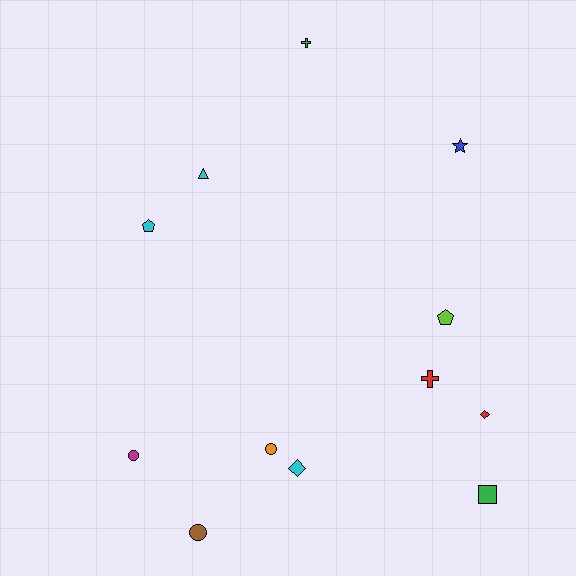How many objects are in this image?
There are 12 objects.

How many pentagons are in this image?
There are 2 pentagons.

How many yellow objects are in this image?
There are no yellow objects.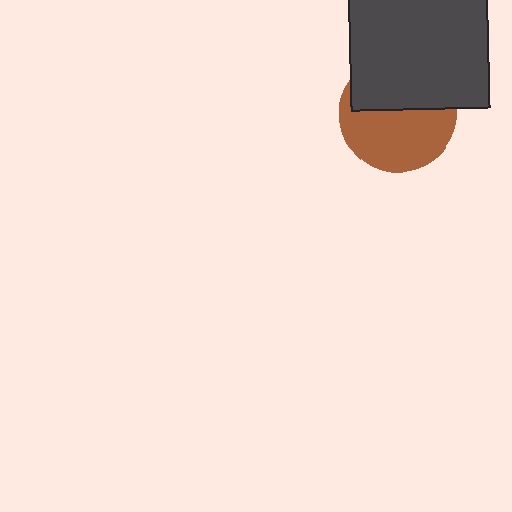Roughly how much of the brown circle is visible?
About half of it is visible (roughly 56%).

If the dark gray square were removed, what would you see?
You would see the complete brown circle.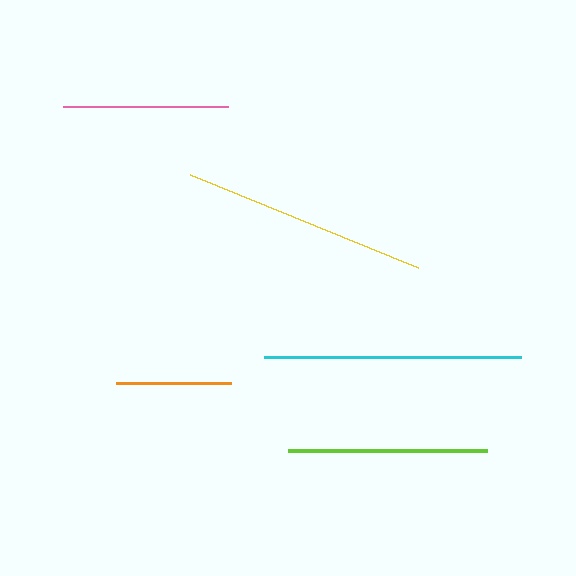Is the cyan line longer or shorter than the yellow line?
The cyan line is longer than the yellow line.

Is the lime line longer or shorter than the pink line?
The lime line is longer than the pink line.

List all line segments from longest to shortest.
From longest to shortest: cyan, yellow, lime, pink, orange.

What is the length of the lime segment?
The lime segment is approximately 199 pixels long.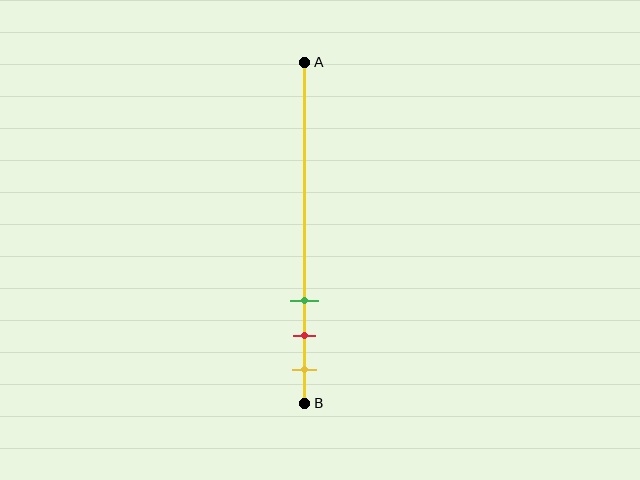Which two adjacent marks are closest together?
The red and yellow marks are the closest adjacent pair.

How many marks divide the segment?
There are 3 marks dividing the segment.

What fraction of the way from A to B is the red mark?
The red mark is approximately 80% (0.8) of the way from A to B.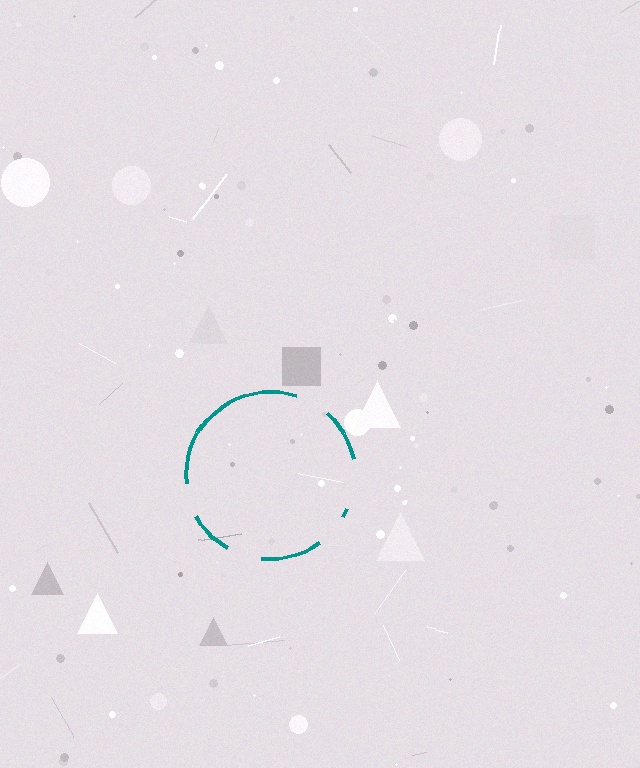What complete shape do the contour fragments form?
The contour fragments form a circle.